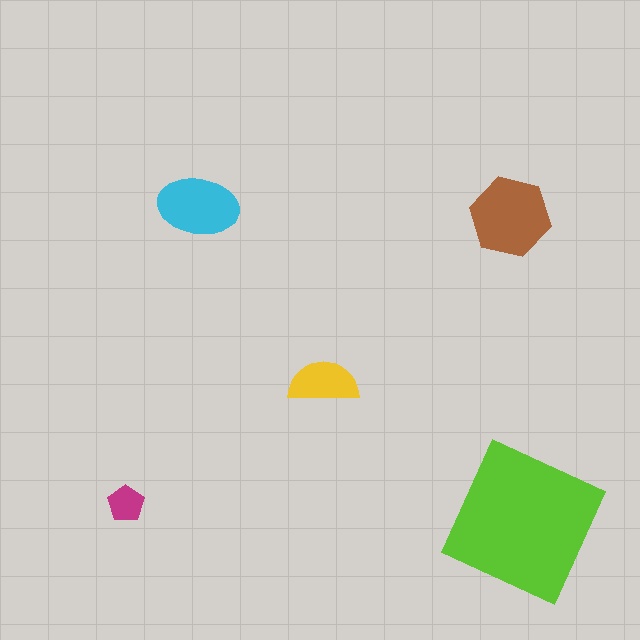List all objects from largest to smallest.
The lime square, the brown hexagon, the cyan ellipse, the yellow semicircle, the magenta pentagon.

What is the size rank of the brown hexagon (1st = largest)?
2nd.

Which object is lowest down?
The lime square is bottommost.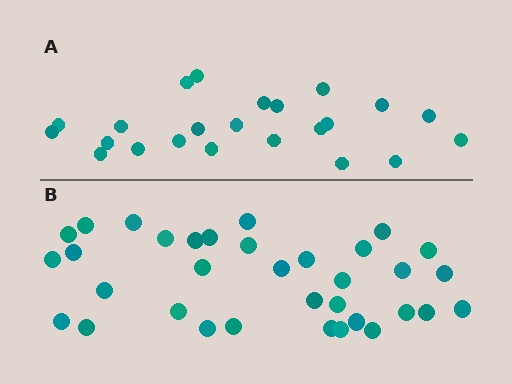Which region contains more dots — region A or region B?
Region B (the bottom region) has more dots.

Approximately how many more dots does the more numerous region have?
Region B has roughly 12 or so more dots than region A.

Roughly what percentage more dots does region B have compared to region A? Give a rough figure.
About 50% more.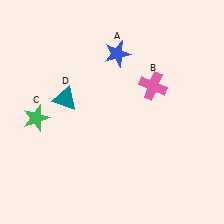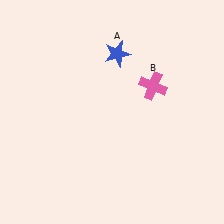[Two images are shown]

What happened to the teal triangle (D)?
The teal triangle (D) was removed in Image 2. It was in the top-left area of Image 1.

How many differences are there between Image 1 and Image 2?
There are 2 differences between the two images.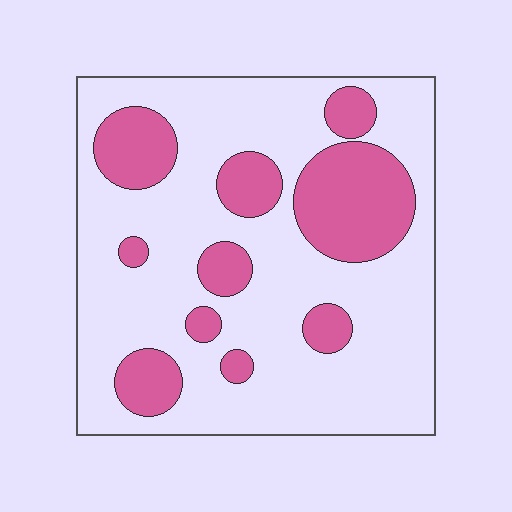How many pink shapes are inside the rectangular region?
10.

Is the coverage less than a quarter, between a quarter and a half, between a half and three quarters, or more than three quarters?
Between a quarter and a half.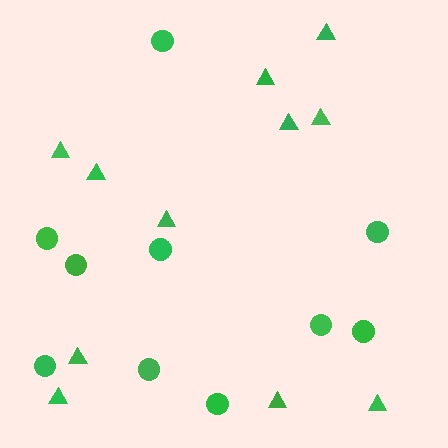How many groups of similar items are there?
There are 2 groups: one group of circles (10) and one group of triangles (11).